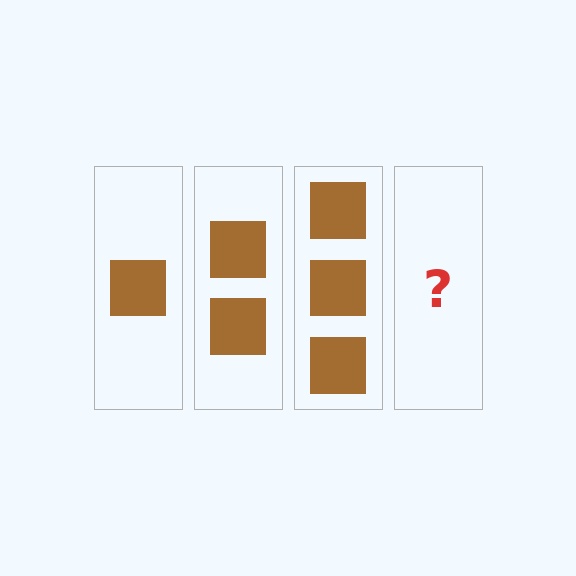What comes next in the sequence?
The next element should be 4 squares.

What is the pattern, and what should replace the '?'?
The pattern is that each step adds one more square. The '?' should be 4 squares.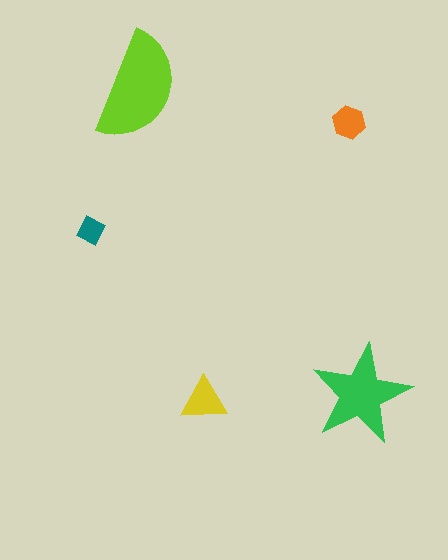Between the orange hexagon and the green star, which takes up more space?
The green star.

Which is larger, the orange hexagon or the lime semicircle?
The lime semicircle.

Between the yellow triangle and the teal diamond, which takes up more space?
The yellow triangle.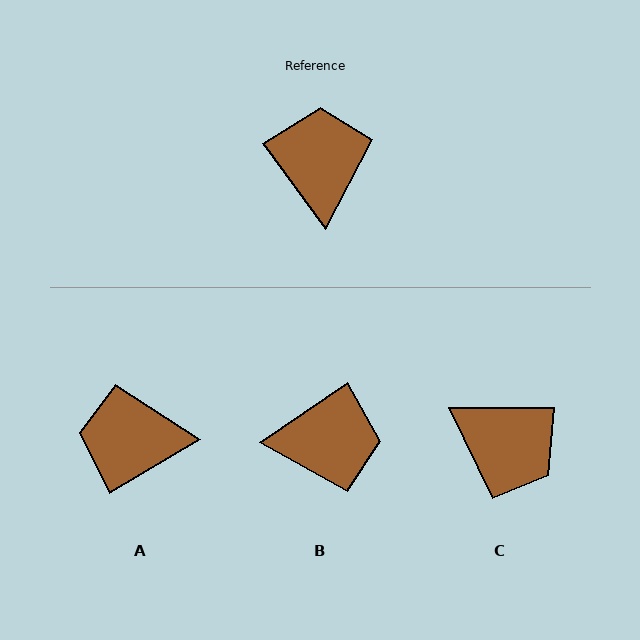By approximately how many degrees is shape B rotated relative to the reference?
Approximately 92 degrees clockwise.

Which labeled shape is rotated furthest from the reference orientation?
C, about 127 degrees away.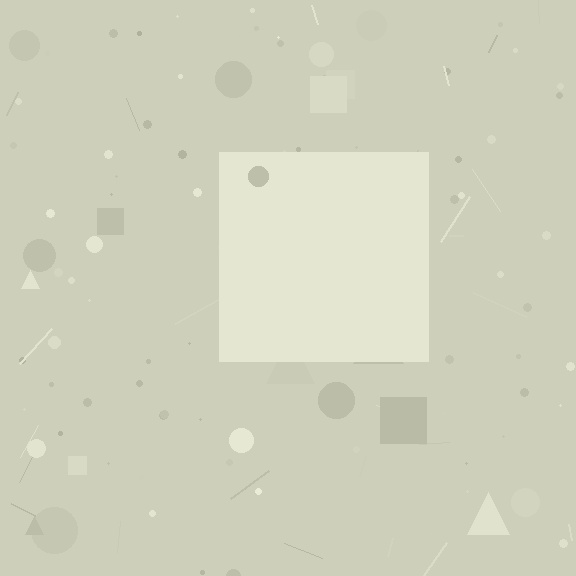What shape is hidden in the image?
A square is hidden in the image.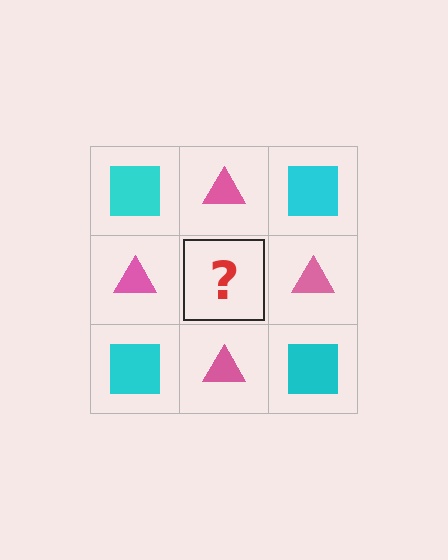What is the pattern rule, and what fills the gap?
The rule is that it alternates cyan square and pink triangle in a checkerboard pattern. The gap should be filled with a cyan square.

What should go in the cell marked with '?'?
The missing cell should contain a cyan square.